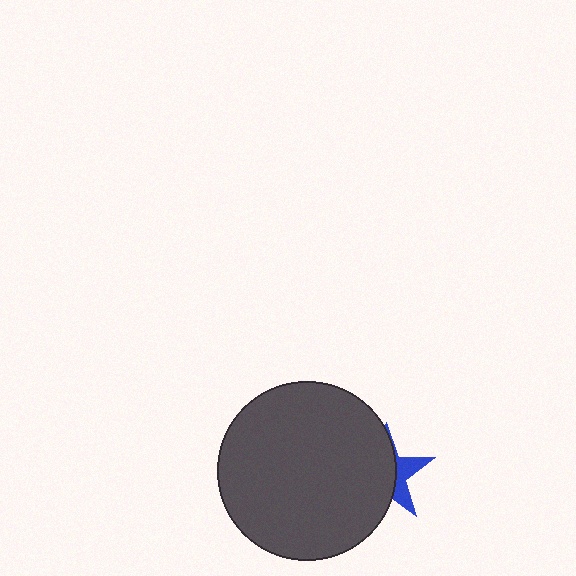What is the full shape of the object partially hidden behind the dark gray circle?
The partially hidden object is a blue star.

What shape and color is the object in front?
The object in front is a dark gray circle.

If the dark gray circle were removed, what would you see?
You would see the complete blue star.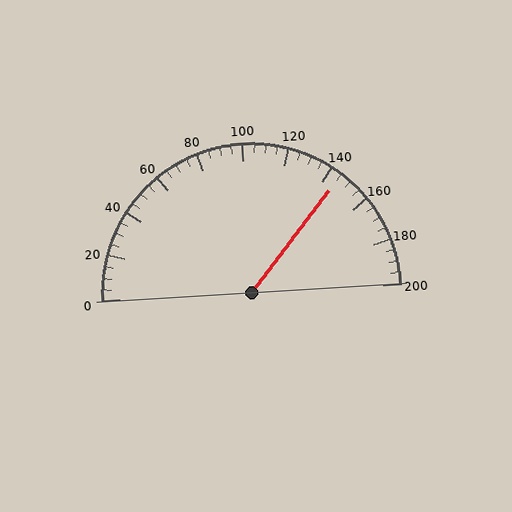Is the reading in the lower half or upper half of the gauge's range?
The reading is in the upper half of the range (0 to 200).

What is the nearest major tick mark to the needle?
The nearest major tick mark is 140.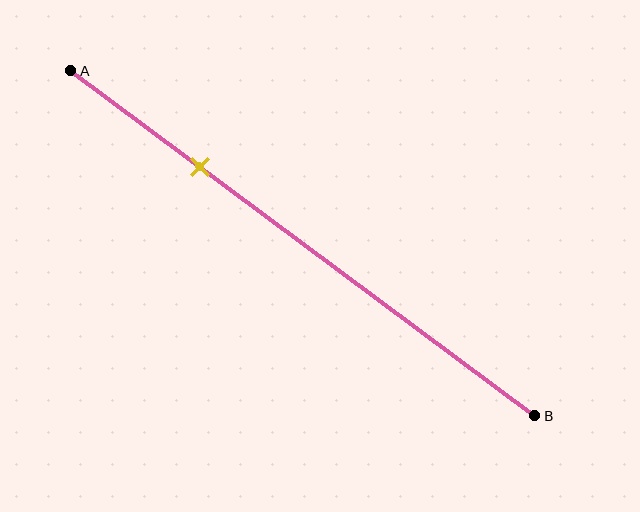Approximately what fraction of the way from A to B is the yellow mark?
The yellow mark is approximately 30% of the way from A to B.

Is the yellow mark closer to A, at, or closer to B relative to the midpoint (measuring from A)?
The yellow mark is closer to point A than the midpoint of segment AB.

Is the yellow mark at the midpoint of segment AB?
No, the mark is at about 30% from A, not at the 50% midpoint.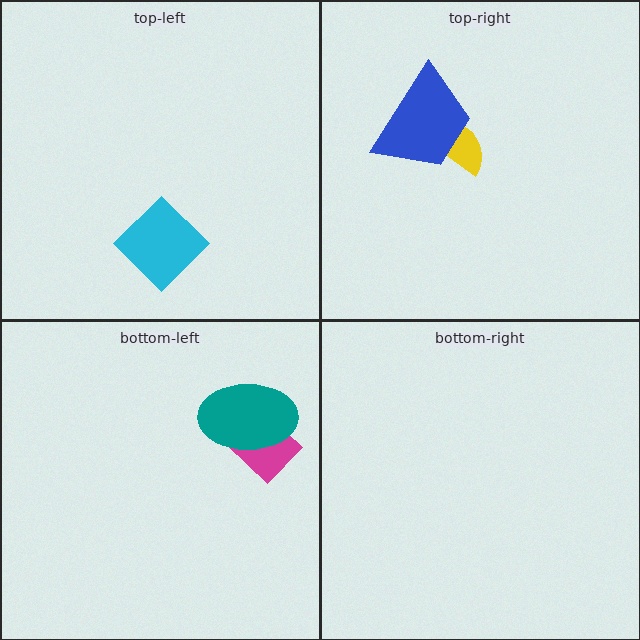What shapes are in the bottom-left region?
The magenta rectangle, the teal ellipse.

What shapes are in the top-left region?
The cyan diamond.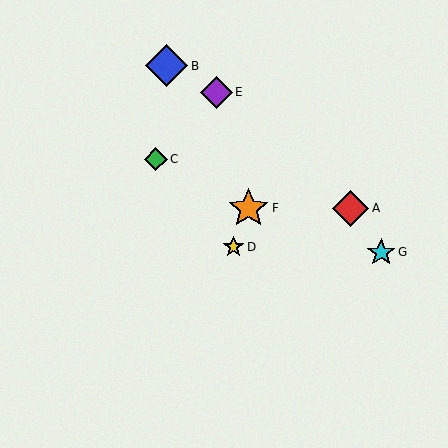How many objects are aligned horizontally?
2 objects (A, F) are aligned horizontally.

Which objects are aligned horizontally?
Objects A, F are aligned horizontally.